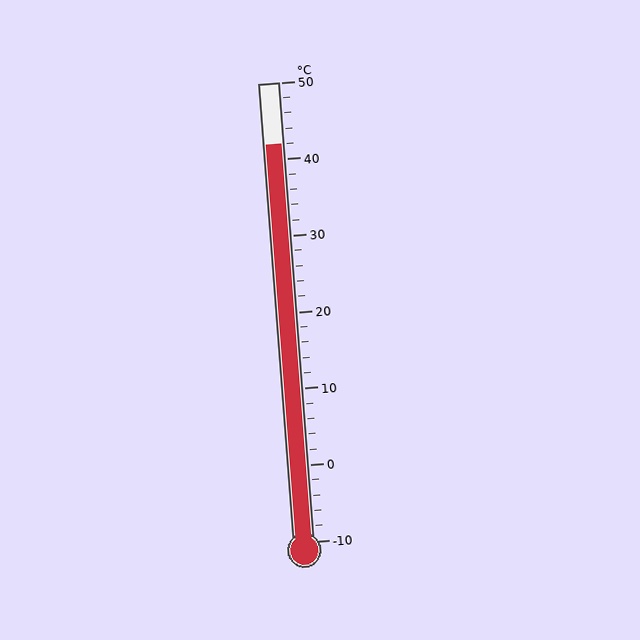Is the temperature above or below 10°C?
The temperature is above 10°C.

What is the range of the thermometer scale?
The thermometer scale ranges from -10°C to 50°C.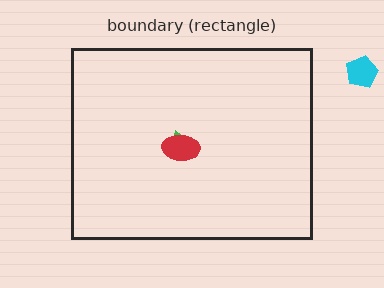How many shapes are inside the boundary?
2 inside, 1 outside.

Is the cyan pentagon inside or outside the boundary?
Outside.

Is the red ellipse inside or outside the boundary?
Inside.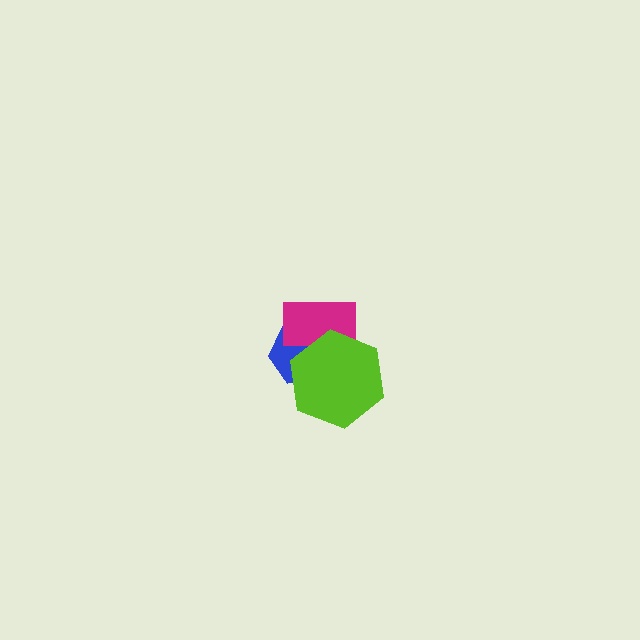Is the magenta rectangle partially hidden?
Yes, it is partially covered by another shape.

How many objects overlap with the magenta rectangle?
2 objects overlap with the magenta rectangle.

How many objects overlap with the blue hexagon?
2 objects overlap with the blue hexagon.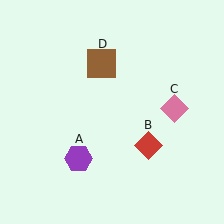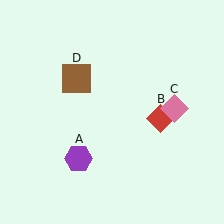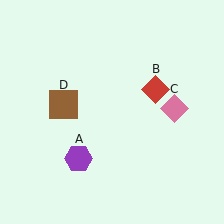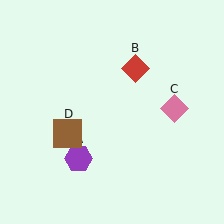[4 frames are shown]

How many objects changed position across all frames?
2 objects changed position: red diamond (object B), brown square (object D).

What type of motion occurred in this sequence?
The red diamond (object B), brown square (object D) rotated counterclockwise around the center of the scene.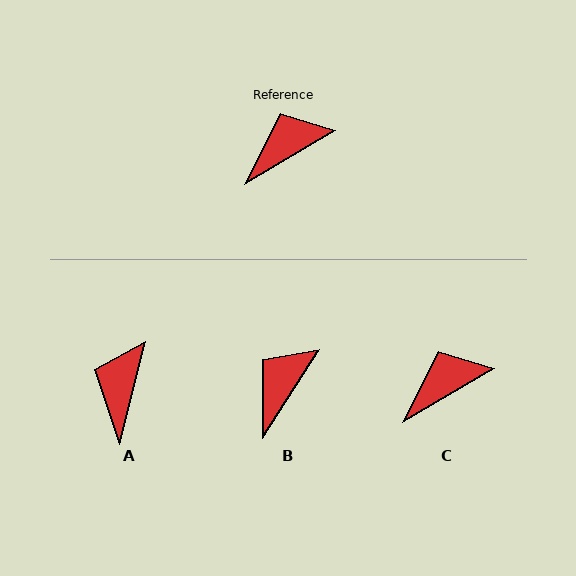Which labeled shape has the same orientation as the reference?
C.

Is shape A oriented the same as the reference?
No, it is off by about 45 degrees.